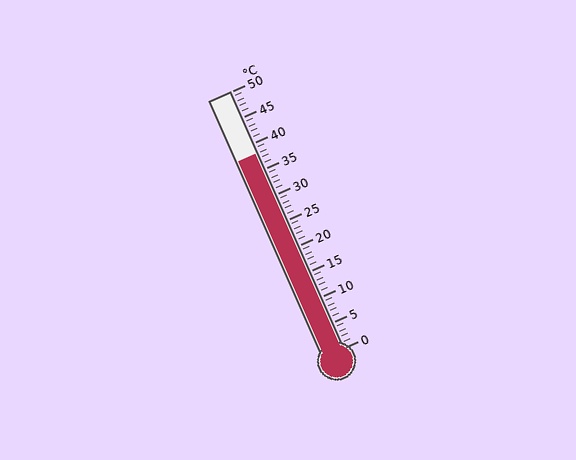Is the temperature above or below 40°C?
The temperature is below 40°C.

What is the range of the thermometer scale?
The thermometer scale ranges from 0°C to 50°C.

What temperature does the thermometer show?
The thermometer shows approximately 38°C.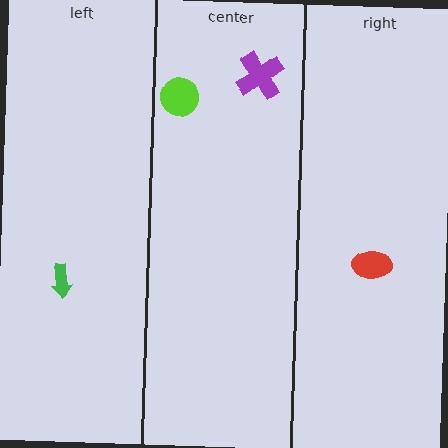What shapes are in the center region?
The purple cross, the lime circle.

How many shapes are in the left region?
1.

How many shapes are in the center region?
2.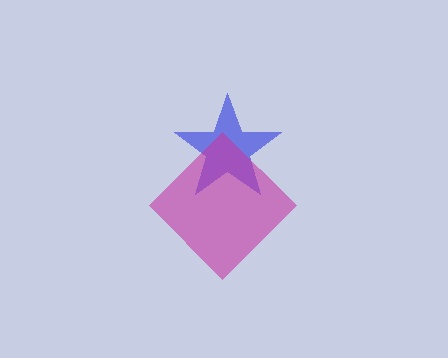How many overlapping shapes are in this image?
There are 2 overlapping shapes in the image.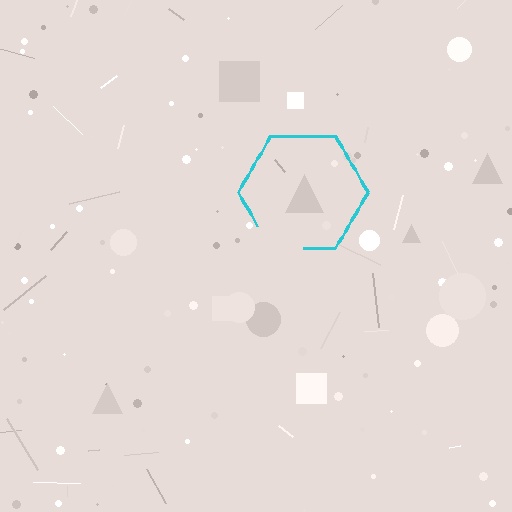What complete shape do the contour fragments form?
The contour fragments form a hexagon.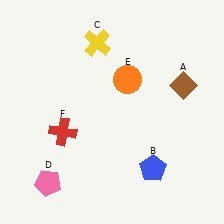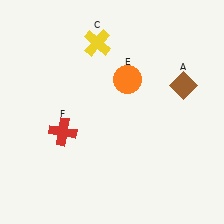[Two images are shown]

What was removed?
The pink pentagon (D), the blue pentagon (B) were removed in Image 2.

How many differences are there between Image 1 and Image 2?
There are 2 differences between the two images.